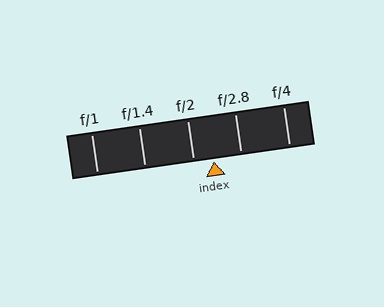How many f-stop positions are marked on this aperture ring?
There are 5 f-stop positions marked.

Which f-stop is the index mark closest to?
The index mark is closest to f/2.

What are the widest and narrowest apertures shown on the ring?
The widest aperture shown is f/1 and the narrowest is f/4.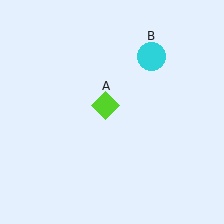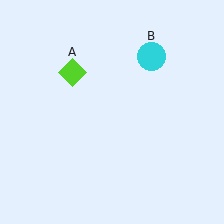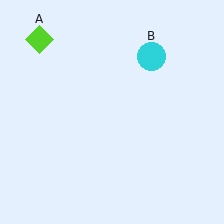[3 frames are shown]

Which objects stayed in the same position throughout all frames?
Cyan circle (object B) remained stationary.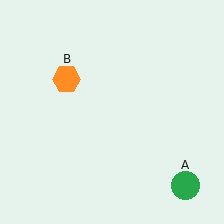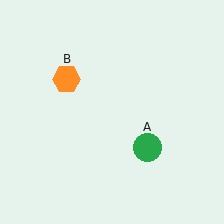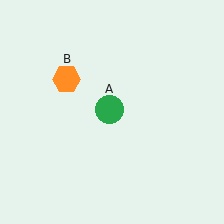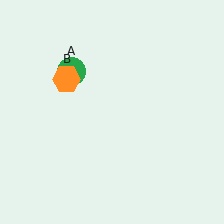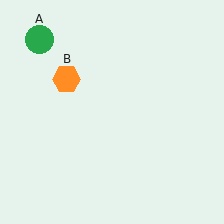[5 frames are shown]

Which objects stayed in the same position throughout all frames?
Orange hexagon (object B) remained stationary.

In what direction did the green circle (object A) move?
The green circle (object A) moved up and to the left.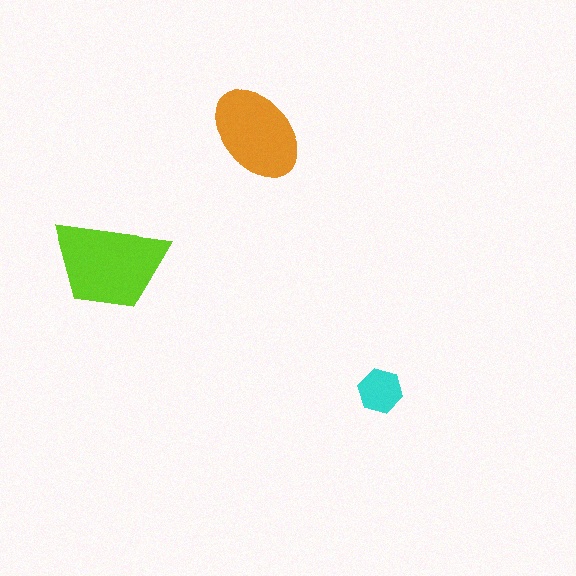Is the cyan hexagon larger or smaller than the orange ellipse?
Smaller.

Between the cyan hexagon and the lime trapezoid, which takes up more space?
The lime trapezoid.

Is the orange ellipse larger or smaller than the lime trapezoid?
Smaller.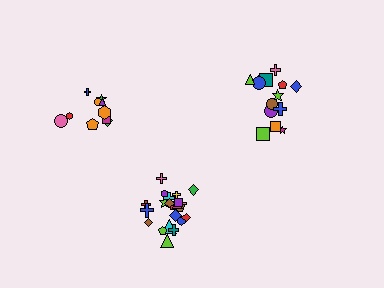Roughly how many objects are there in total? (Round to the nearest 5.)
Roughly 45 objects in total.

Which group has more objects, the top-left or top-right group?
The top-right group.